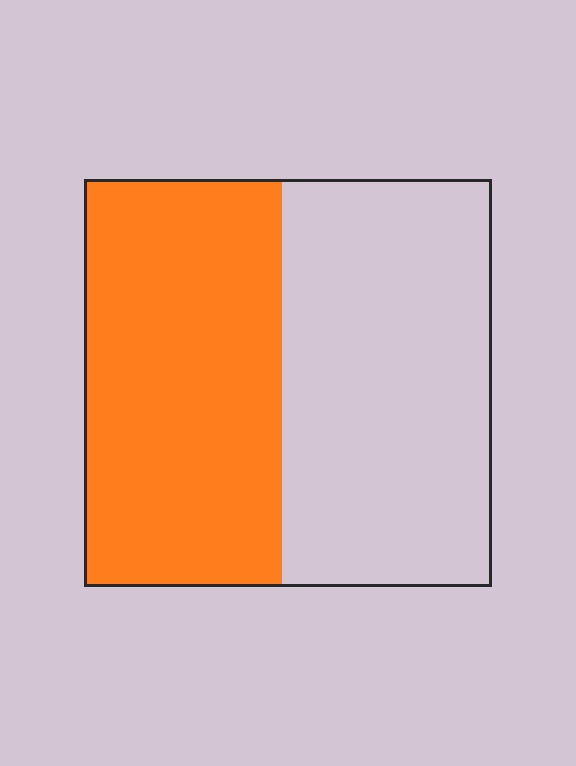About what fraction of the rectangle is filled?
About one half (1/2).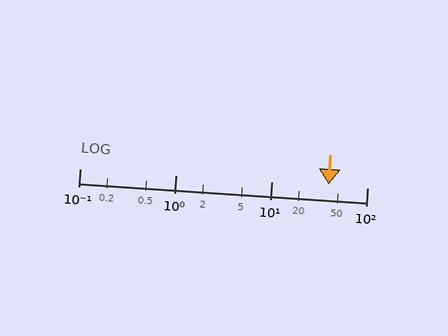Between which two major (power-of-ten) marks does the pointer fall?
The pointer is between 10 and 100.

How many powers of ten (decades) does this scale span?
The scale spans 3 decades, from 0.1 to 100.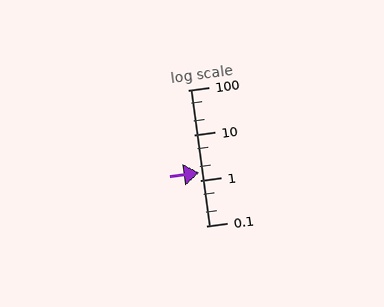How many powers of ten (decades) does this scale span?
The scale spans 3 decades, from 0.1 to 100.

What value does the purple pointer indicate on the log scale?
The pointer indicates approximately 1.5.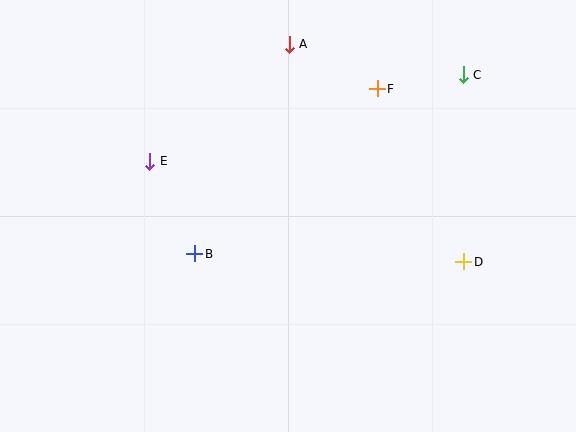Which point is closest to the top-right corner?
Point C is closest to the top-right corner.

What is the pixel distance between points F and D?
The distance between F and D is 193 pixels.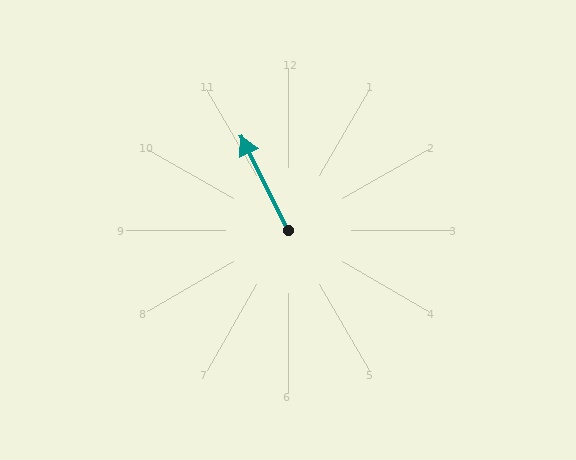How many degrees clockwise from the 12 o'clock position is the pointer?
Approximately 333 degrees.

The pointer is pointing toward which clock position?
Roughly 11 o'clock.